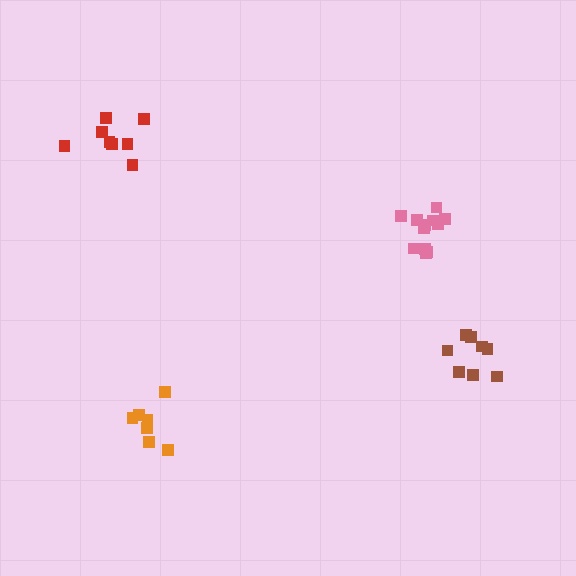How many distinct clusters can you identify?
There are 4 distinct clusters.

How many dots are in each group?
Group 1: 8 dots, Group 2: 7 dots, Group 3: 8 dots, Group 4: 12 dots (35 total).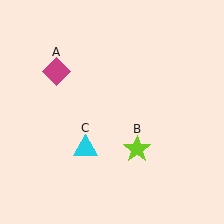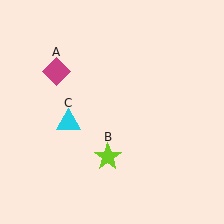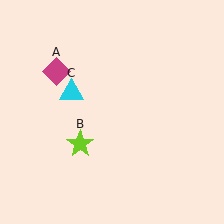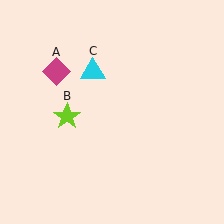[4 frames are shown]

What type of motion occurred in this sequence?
The lime star (object B), cyan triangle (object C) rotated clockwise around the center of the scene.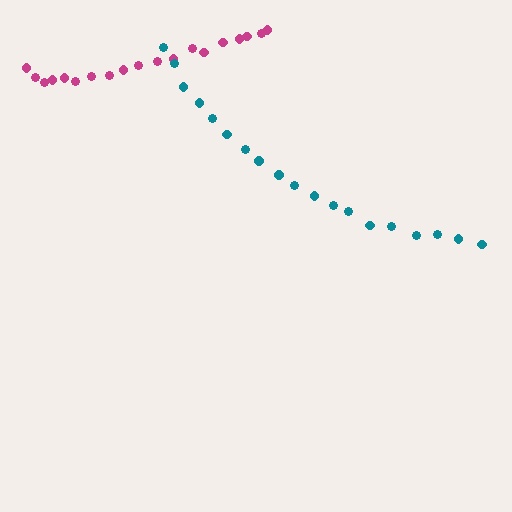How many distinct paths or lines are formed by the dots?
There are 2 distinct paths.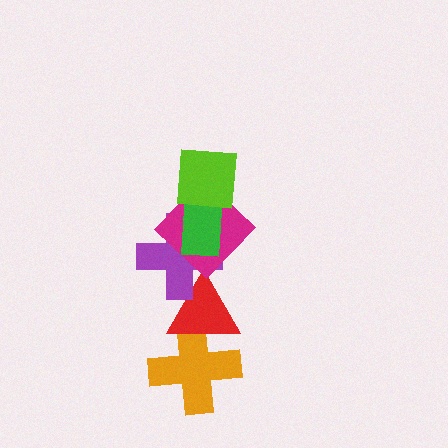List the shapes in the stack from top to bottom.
From top to bottom: the lime square, the green rectangle, the magenta diamond, the purple cross, the red triangle, the orange cross.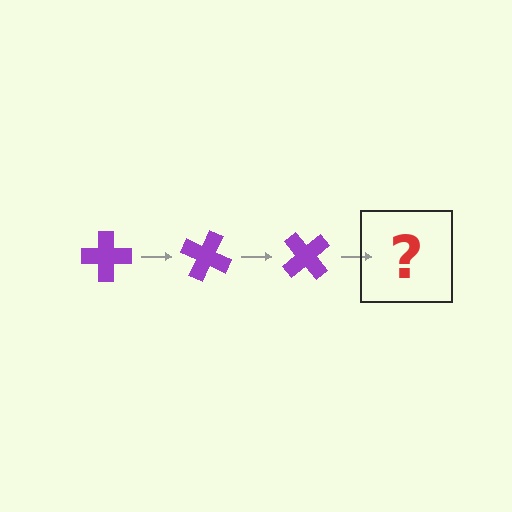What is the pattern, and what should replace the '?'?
The pattern is that the cross rotates 25 degrees each step. The '?' should be a purple cross rotated 75 degrees.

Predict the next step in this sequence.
The next step is a purple cross rotated 75 degrees.